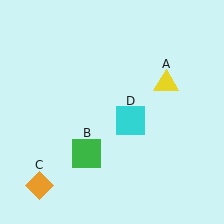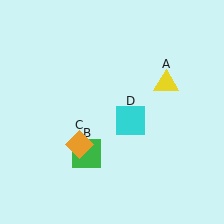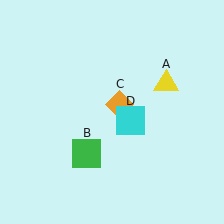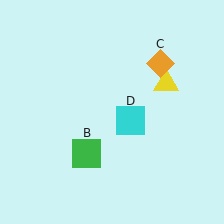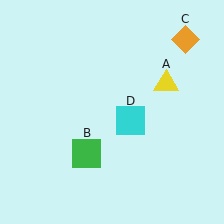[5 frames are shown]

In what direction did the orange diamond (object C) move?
The orange diamond (object C) moved up and to the right.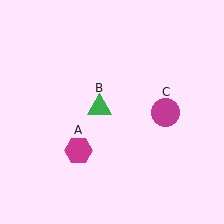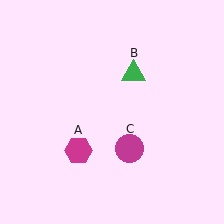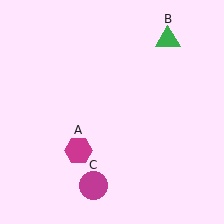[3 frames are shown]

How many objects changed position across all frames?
2 objects changed position: green triangle (object B), magenta circle (object C).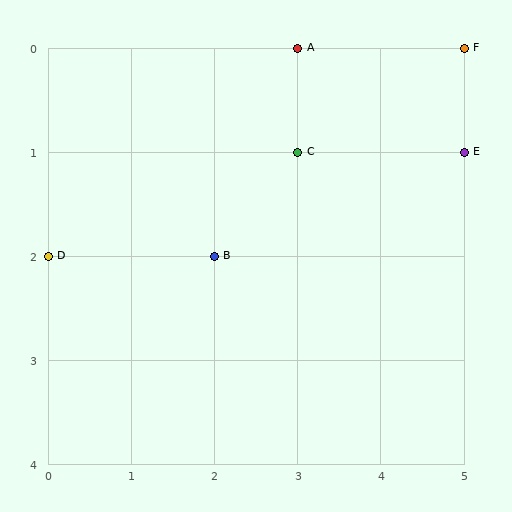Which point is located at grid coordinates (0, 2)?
Point D is at (0, 2).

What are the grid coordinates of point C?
Point C is at grid coordinates (3, 1).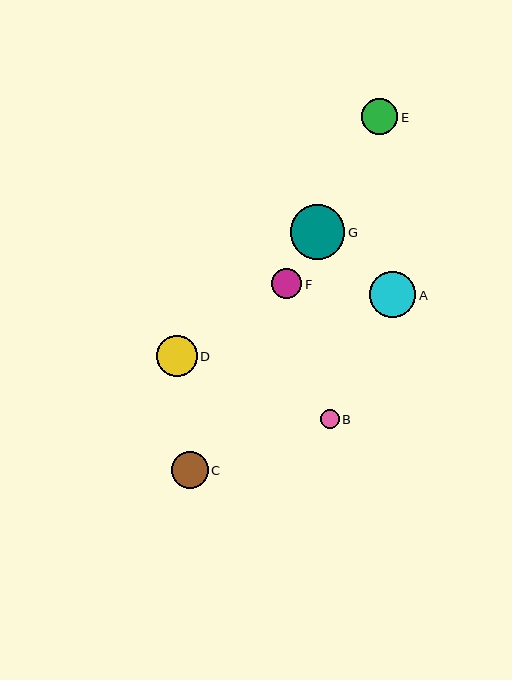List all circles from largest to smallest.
From largest to smallest: G, A, D, C, E, F, B.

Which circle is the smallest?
Circle B is the smallest with a size of approximately 19 pixels.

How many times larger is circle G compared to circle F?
Circle G is approximately 1.8 times the size of circle F.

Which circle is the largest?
Circle G is the largest with a size of approximately 54 pixels.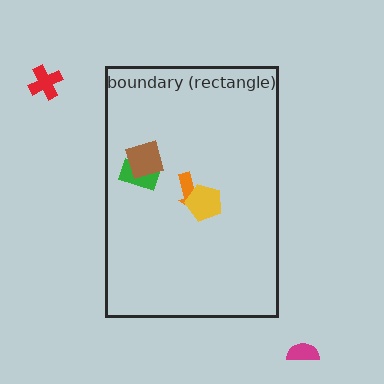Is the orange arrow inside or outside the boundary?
Inside.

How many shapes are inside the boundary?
4 inside, 2 outside.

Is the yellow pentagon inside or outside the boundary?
Inside.